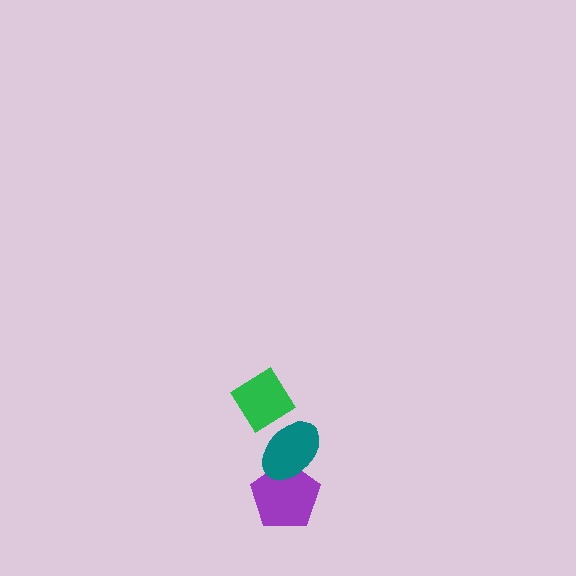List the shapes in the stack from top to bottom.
From top to bottom: the green diamond, the teal ellipse, the purple pentagon.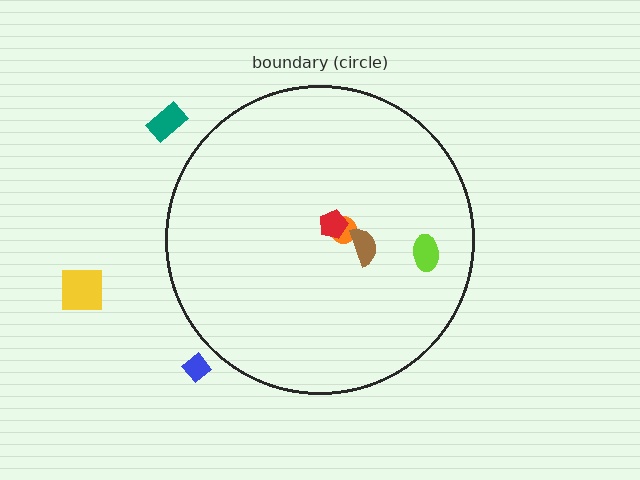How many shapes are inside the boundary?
4 inside, 3 outside.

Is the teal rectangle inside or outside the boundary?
Outside.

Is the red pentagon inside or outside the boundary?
Inside.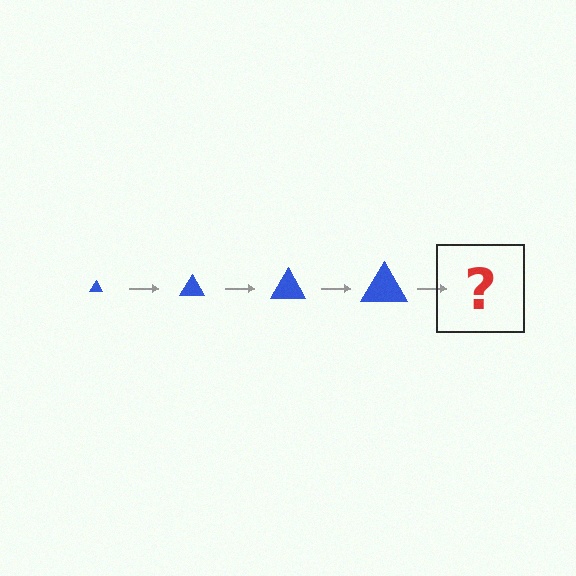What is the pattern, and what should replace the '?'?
The pattern is that the triangle gets progressively larger each step. The '?' should be a blue triangle, larger than the previous one.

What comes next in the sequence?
The next element should be a blue triangle, larger than the previous one.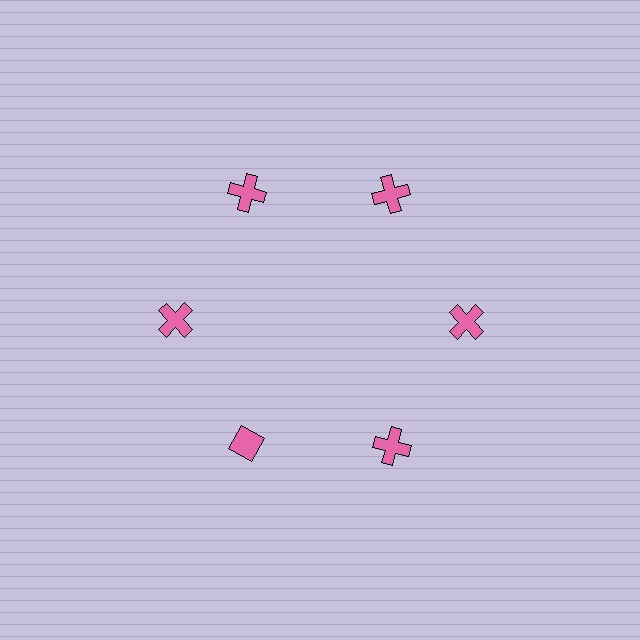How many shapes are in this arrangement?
There are 6 shapes arranged in a ring pattern.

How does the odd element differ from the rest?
It has a different shape: diamond instead of cross.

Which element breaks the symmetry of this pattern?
The pink diamond at roughly the 7 o'clock position breaks the symmetry. All other shapes are pink crosses.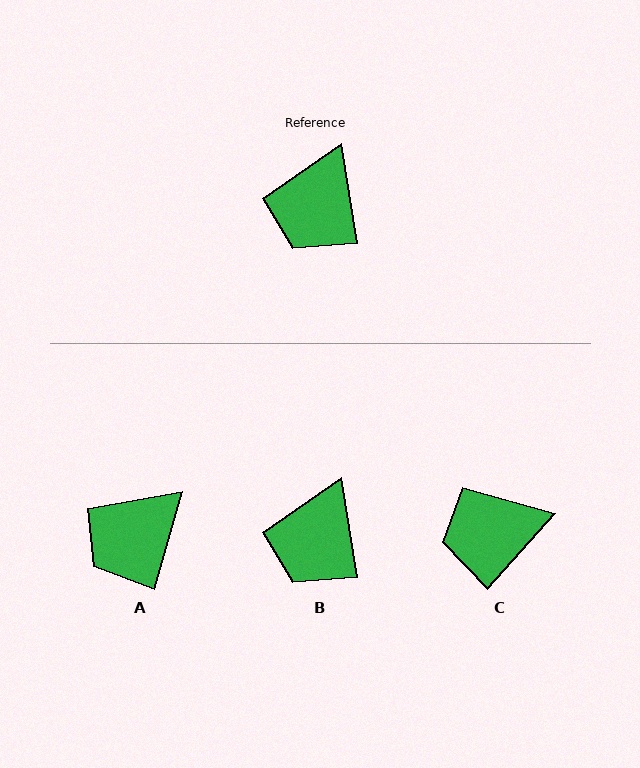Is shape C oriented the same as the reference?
No, it is off by about 51 degrees.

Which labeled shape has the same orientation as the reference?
B.